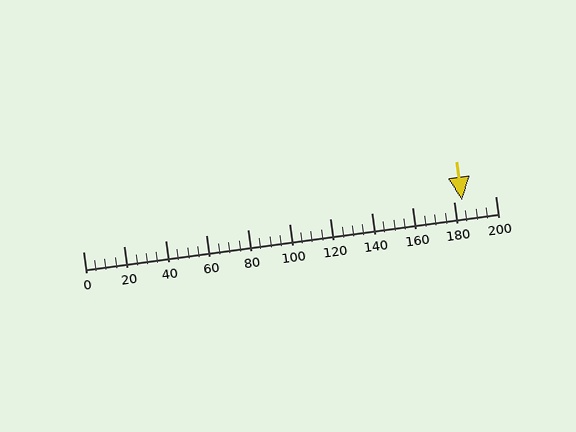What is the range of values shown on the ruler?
The ruler shows values from 0 to 200.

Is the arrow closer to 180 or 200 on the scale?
The arrow is closer to 180.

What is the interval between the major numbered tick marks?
The major tick marks are spaced 20 units apart.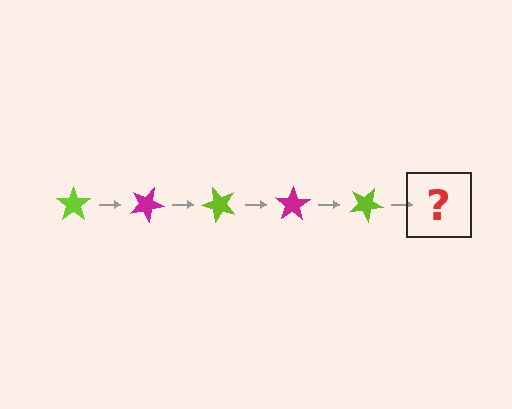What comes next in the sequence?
The next element should be a magenta star, rotated 125 degrees from the start.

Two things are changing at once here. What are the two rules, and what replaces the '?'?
The two rules are that it rotates 25 degrees each step and the color cycles through lime and magenta. The '?' should be a magenta star, rotated 125 degrees from the start.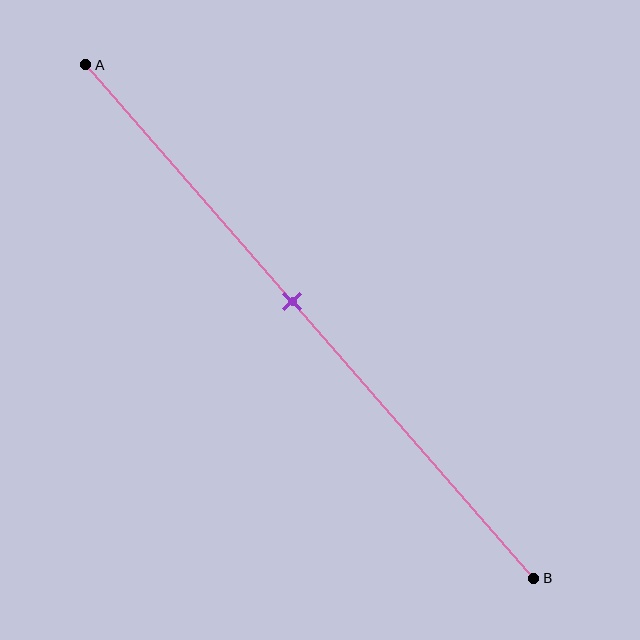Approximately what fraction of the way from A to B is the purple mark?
The purple mark is approximately 45% of the way from A to B.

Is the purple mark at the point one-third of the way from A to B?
No, the mark is at about 45% from A, not at the 33% one-third point.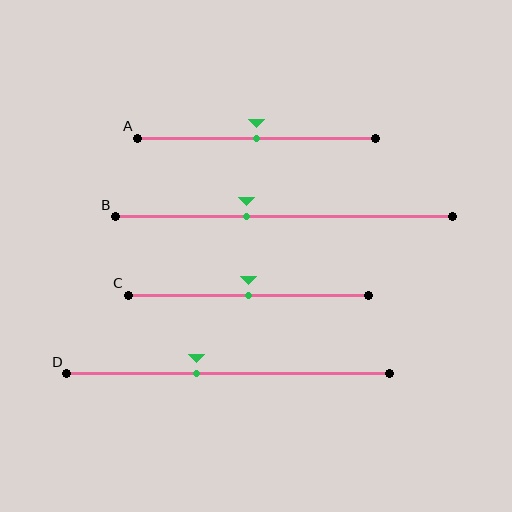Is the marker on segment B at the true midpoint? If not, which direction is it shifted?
No, the marker on segment B is shifted to the left by about 11% of the segment length.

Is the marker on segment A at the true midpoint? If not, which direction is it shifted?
Yes, the marker on segment A is at the true midpoint.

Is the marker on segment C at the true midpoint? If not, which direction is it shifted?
Yes, the marker on segment C is at the true midpoint.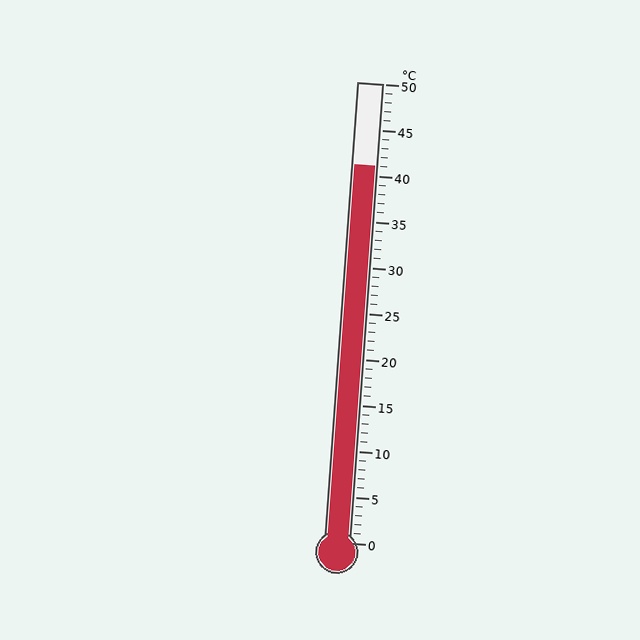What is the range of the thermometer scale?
The thermometer scale ranges from 0°C to 50°C.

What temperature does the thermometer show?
The thermometer shows approximately 41°C.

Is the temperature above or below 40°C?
The temperature is above 40°C.